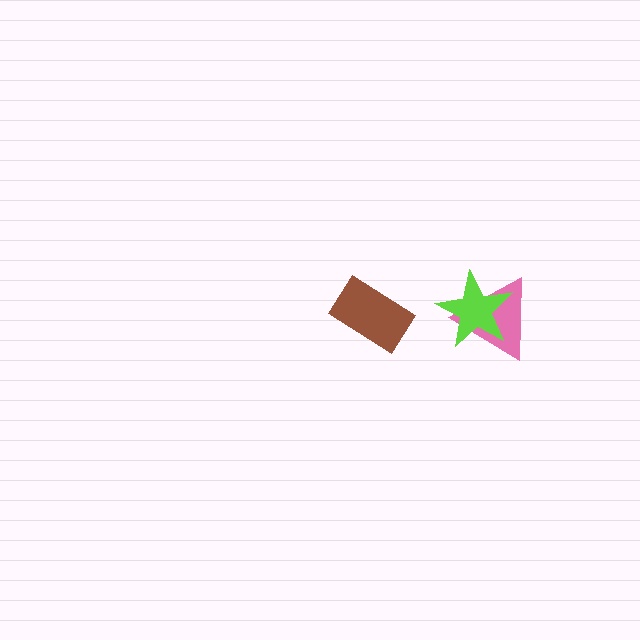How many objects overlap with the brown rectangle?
0 objects overlap with the brown rectangle.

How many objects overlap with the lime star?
1 object overlaps with the lime star.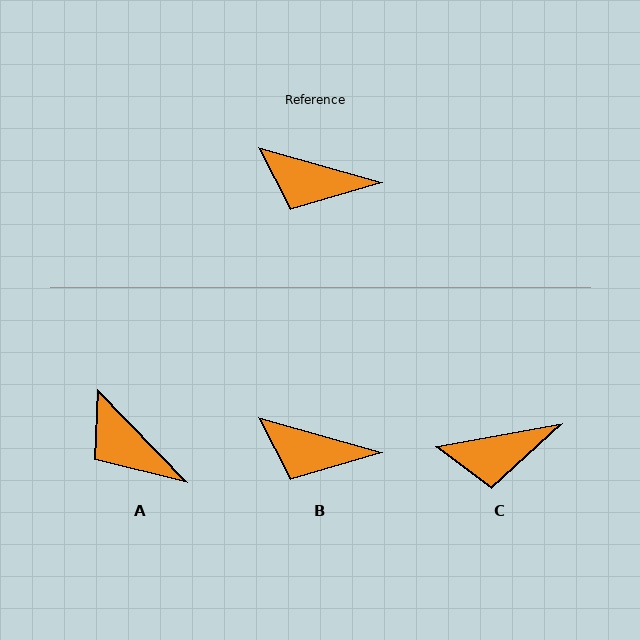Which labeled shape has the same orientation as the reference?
B.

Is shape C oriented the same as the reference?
No, it is off by about 26 degrees.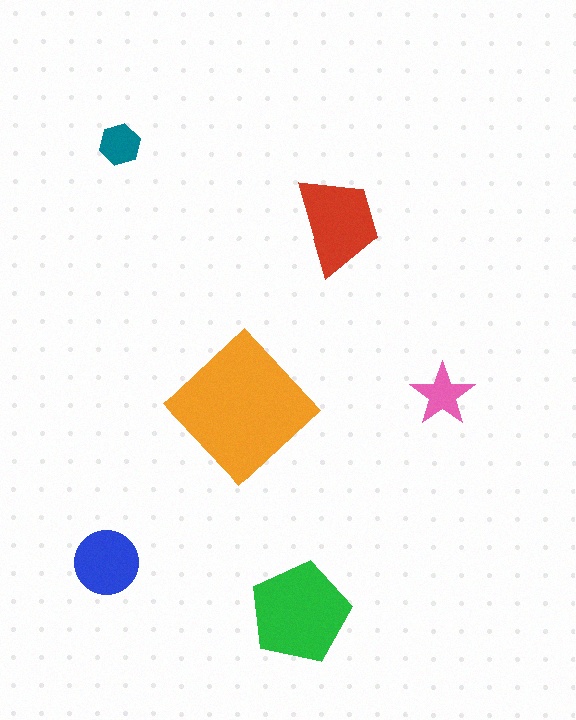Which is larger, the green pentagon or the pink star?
The green pentagon.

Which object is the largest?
The orange diamond.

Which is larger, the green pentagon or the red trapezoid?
The green pentagon.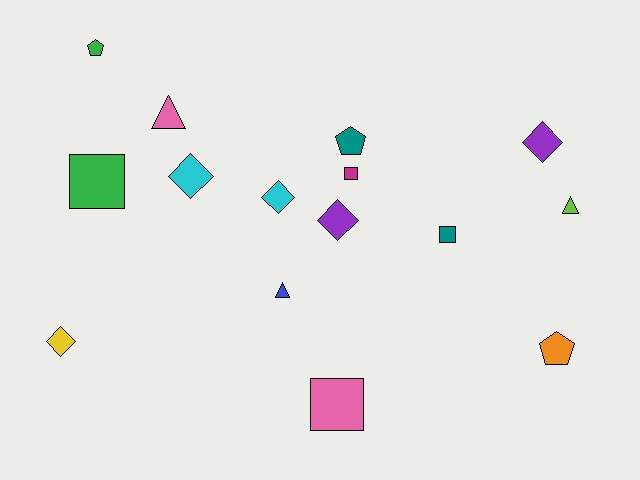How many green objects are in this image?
There are 2 green objects.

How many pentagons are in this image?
There are 3 pentagons.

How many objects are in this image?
There are 15 objects.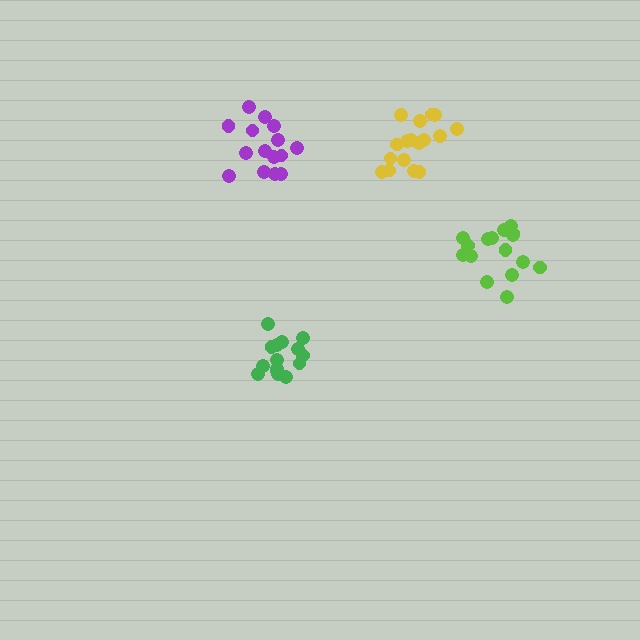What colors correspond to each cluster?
The clusters are colored: lime, yellow, purple, green.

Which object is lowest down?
The green cluster is bottommost.